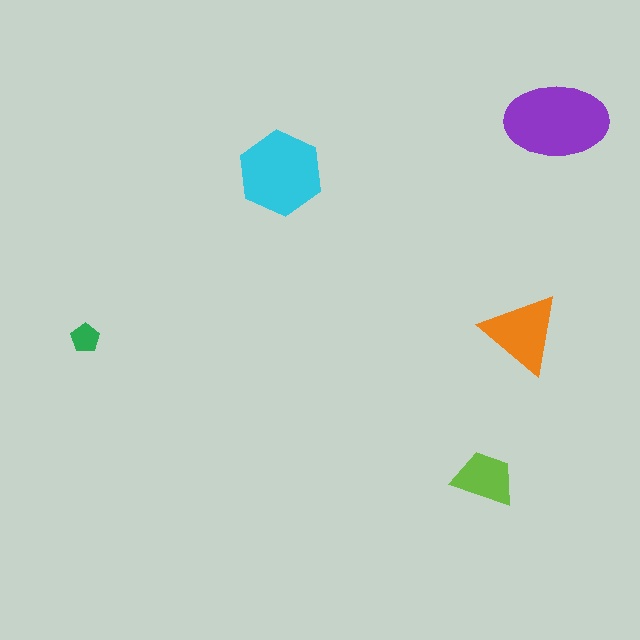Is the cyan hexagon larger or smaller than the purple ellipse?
Smaller.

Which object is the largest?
The purple ellipse.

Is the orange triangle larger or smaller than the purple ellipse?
Smaller.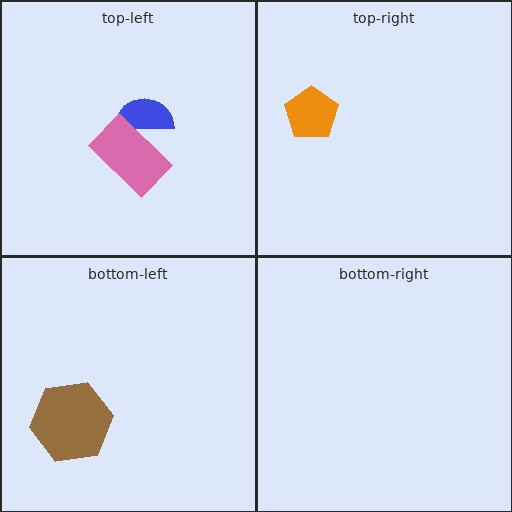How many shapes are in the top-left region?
2.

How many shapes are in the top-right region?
1.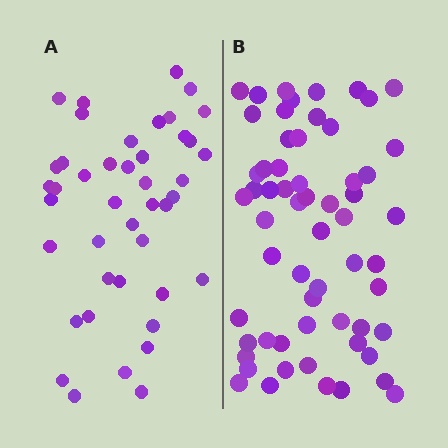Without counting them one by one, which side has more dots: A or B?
Region B (the right region) has more dots.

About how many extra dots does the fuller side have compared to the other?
Region B has approximately 15 more dots than region A.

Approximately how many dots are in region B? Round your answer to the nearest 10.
About 60 dots.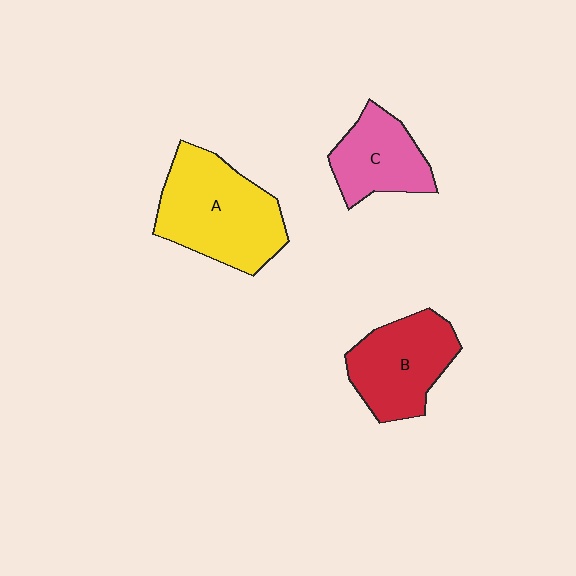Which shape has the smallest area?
Shape C (pink).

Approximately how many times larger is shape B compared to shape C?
Approximately 1.3 times.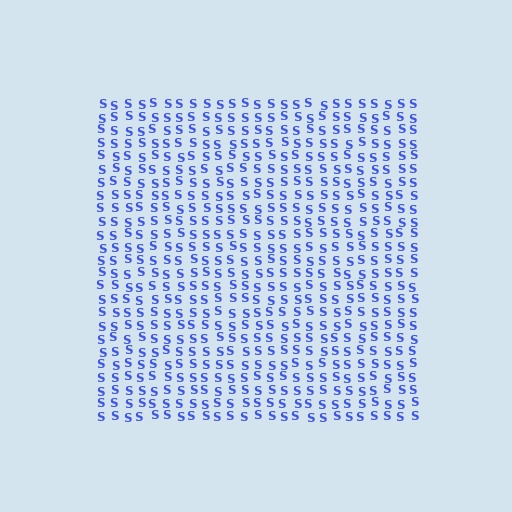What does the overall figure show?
The overall figure shows a square.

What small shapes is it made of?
It is made of small letter S's.